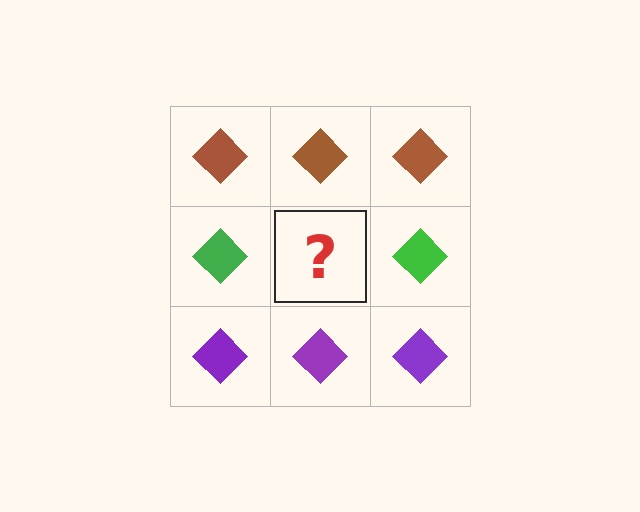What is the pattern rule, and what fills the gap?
The rule is that each row has a consistent color. The gap should be filled with a green diamond.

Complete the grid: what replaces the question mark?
The question mark should be replaced with a green diamond.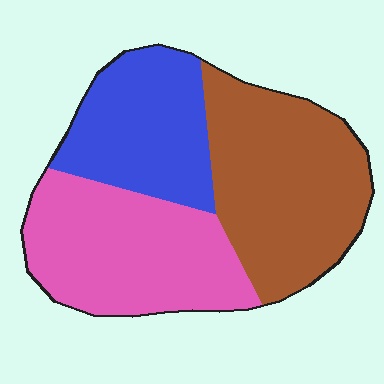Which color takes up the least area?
Blue, at roughly 25%.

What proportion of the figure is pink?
Pink takes up about one third (1/3) of the figure.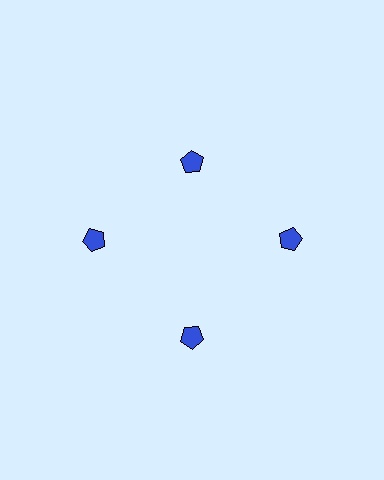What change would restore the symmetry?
The symmetry would be restored by moving it outward, back onto the ring so that all 4 pentagons sit at equal angles and equal distance from the center.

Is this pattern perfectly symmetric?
No. The 4 blue pentagons are arranged in a ring, but one element near the 12 o'clock position is pulled inward toward the center, breaking the 4-fold rotational symmetry.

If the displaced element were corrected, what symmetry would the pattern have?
It would have 4-fold rotational symmetry — the pattern would map onto itself every 90 degrees.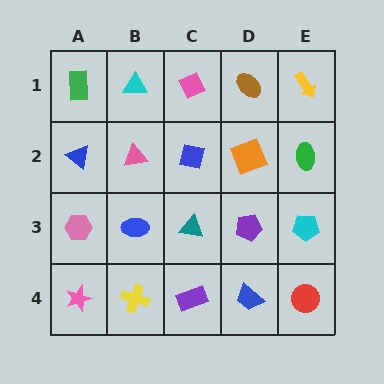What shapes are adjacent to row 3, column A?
A blue triangle (row 2, column A), a pink star (row 4, column A), a blue ellipse (row 3, column B).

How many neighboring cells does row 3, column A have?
3.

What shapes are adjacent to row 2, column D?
A brown ellipse (row 1, column D), a purple pentagon (row 3, column D), a blue square (row 2, column C), a green ellipse (row 2, column E).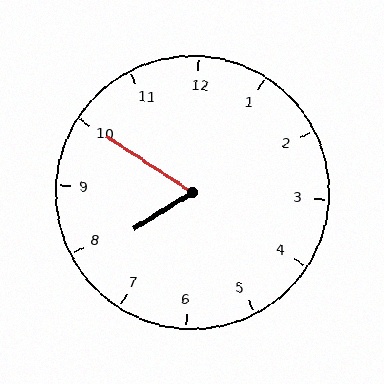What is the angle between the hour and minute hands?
Approximately 65 degrees.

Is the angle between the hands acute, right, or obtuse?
It is acute.